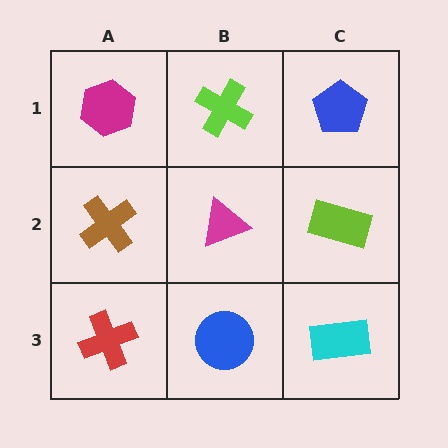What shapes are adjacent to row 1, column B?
A magenta triangle (row 2, column B), a magenta hexagon (row 1, column A), a blue pentagon (row 1, column C).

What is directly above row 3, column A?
A brown cross.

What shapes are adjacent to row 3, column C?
A lime rectangle (row 2, column C), a blue circle (row 3, column B).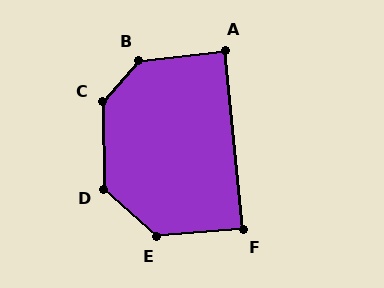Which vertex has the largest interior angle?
C, at approximately 138 degrees.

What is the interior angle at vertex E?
Approximately 133 degrees (obtuse).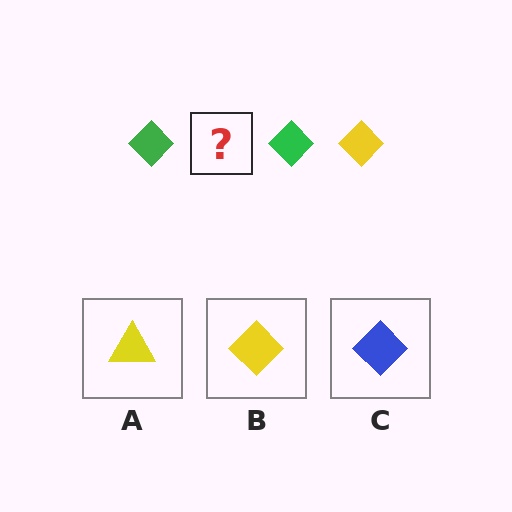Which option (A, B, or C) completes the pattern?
B.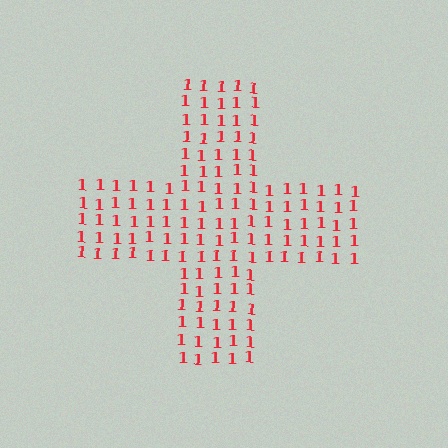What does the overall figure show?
The overall figure shows a cross.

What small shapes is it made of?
It is made of small digit 1's.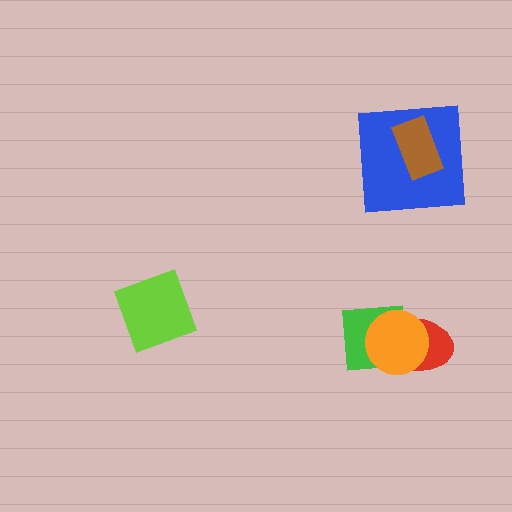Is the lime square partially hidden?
No, no other shape covers it.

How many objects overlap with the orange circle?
2 objects overlap with the orange circle.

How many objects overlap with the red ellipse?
2 objects overlap with the red ellipse.